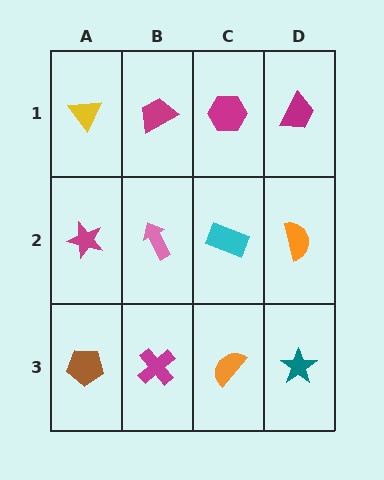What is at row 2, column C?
A cyan rectangle.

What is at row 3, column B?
A magenta cross.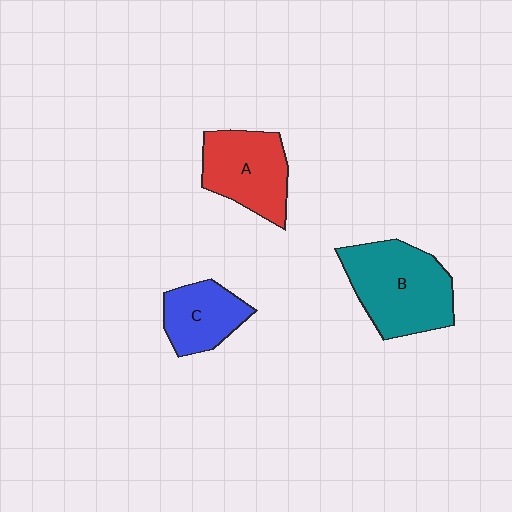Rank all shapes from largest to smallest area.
From largest to smallest: B (teal), A (red), C (blue).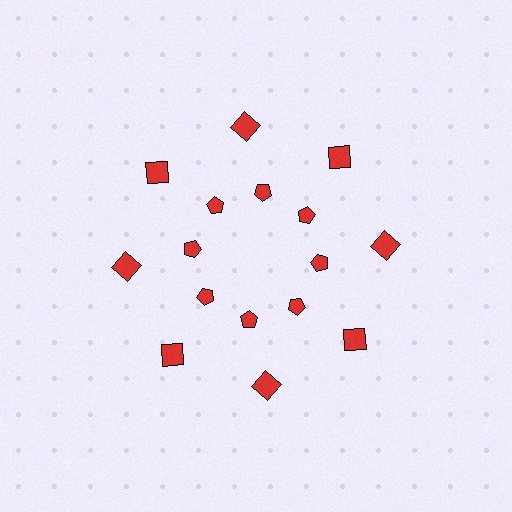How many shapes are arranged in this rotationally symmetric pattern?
There are 16 shapes, arranged in 8 groups of 2.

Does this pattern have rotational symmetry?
Yes, this pattern has 8-fold rotational symmetry. It looks the same after rotating 45 degrees around the center.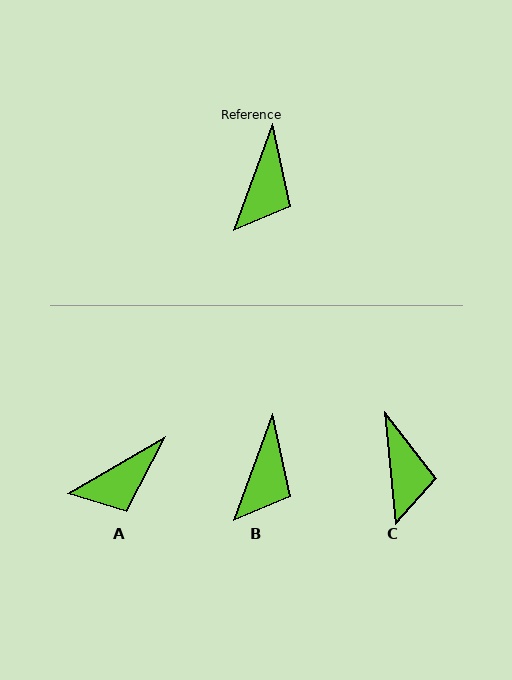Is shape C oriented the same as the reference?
No, it is off by about 26 degrees.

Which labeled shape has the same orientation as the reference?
B.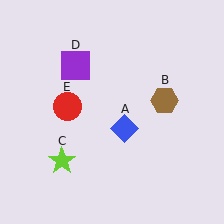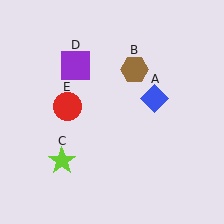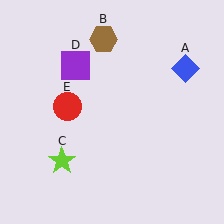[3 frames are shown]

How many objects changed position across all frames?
2 objects changed position: blue diamond (object A), brown hexagon (object B).